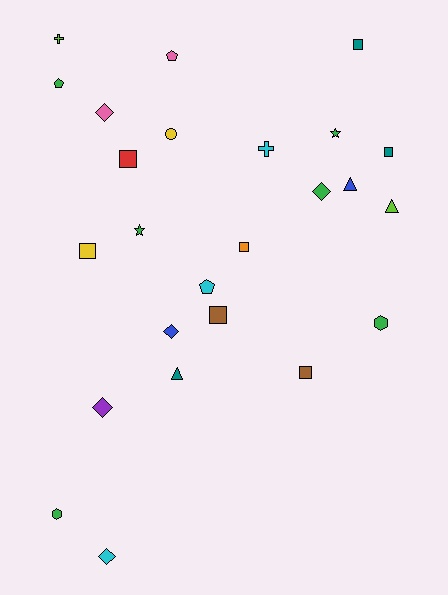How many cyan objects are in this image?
There are 3 cyan objects.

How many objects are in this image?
There are 25 objects.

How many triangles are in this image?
There are 3 triangles.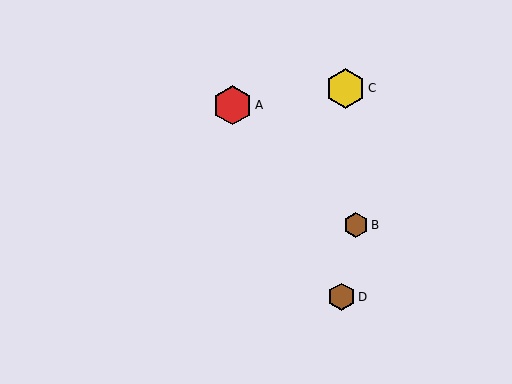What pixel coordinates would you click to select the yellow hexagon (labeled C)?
Click at (345, 88) to select the yellow hexagon C.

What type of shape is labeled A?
Shape A is a red hexagon.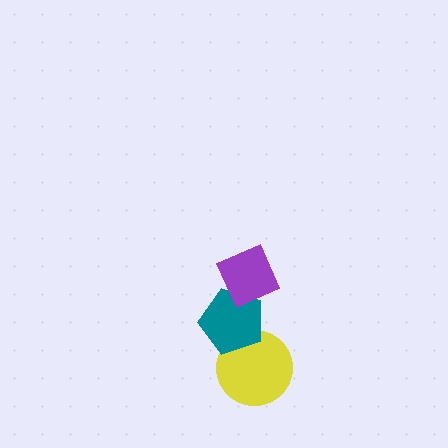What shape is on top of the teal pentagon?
The purple diamond is on top of the teal pentagon.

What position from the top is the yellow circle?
The yellow circle is 3rd from the top.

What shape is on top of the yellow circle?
The teal pentagon is on top of the yellow circle.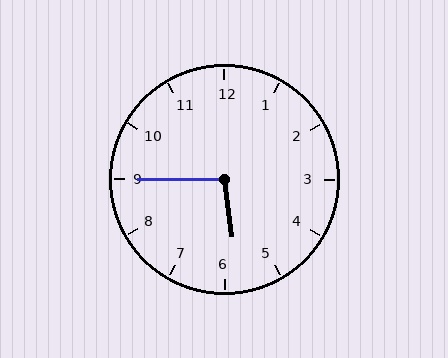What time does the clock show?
5:45.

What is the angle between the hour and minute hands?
Approximately 98 degrees.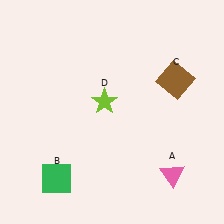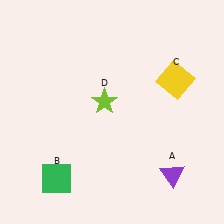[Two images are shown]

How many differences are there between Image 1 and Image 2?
There are 2 differences between the two images.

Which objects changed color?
A changed from pink to purple. C changed from brown to yellow.